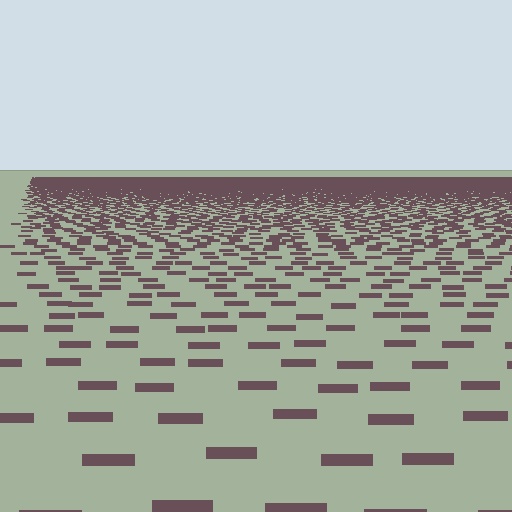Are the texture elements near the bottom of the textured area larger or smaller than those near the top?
Larger. Near the bottom, elements are closer to the viewer and appear at a bigger on-screen size.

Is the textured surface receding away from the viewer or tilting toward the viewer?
The surface is receding away from the viewer. Texture elements get smaller and denser toward the top.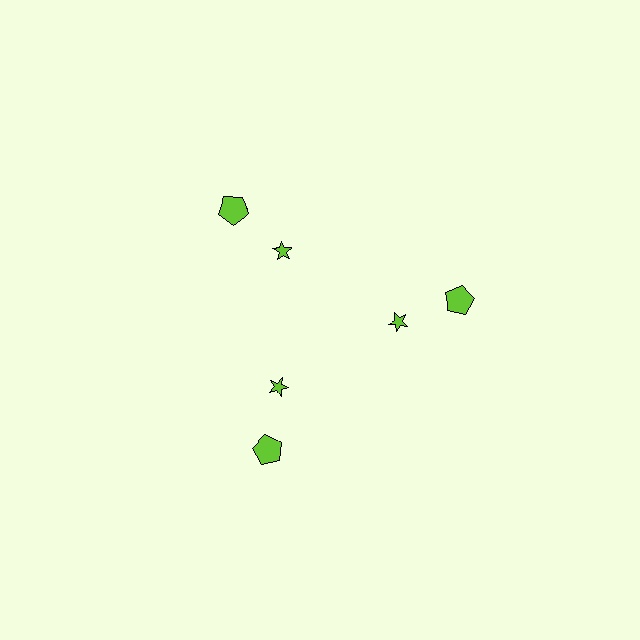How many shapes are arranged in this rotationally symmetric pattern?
There are 6 shapes, arranged in 3 groups of 2.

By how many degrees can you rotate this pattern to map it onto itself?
The pattern maps onto itself every 120 degrees of rotation.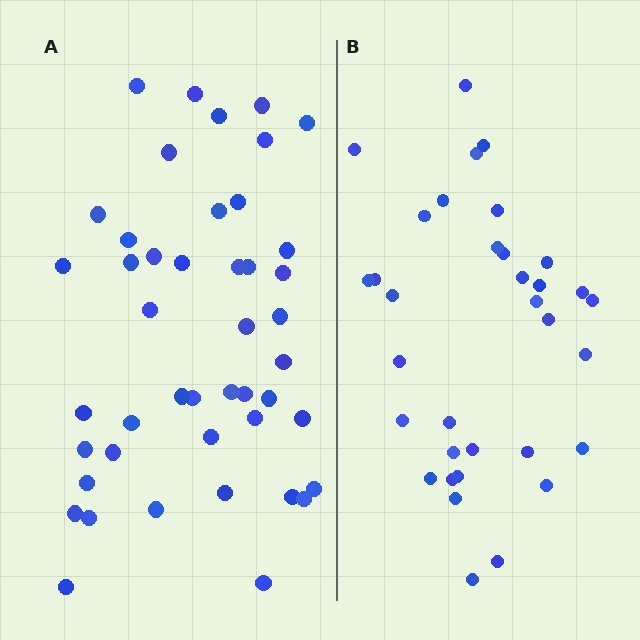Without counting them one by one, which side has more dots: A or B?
Region A (the left region) has more dots.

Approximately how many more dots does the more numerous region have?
Region A has roughly 12 or so more dots than region B.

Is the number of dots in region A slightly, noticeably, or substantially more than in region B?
Region A has noticeably more, but not dramatically so. The ratio is roughly 1.3 to 1.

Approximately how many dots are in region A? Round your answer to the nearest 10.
About 40 dots. (The exact count is 45, which rounds to 40.)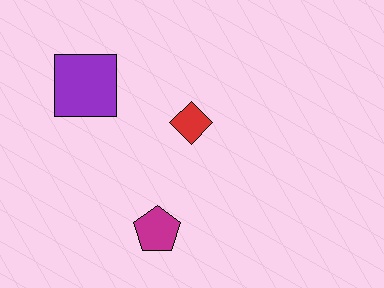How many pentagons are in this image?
There is 1 pentagon.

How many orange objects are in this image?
There are no orange objects.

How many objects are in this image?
There are 3 objects.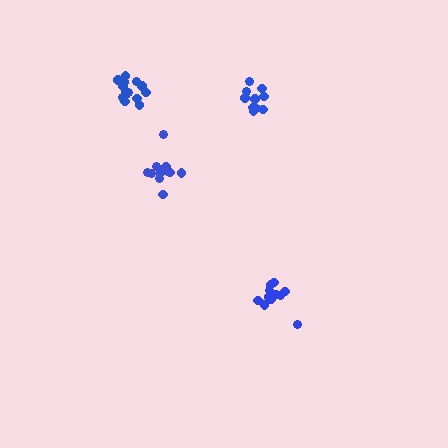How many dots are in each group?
Group 1: 12 dots, Group 2: 10 dots, Group 3: 11 dots, Group 4: 14 dots (47 total).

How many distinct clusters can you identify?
There are 4 distinct clusters.